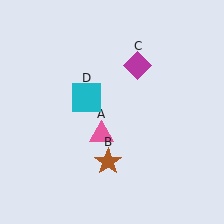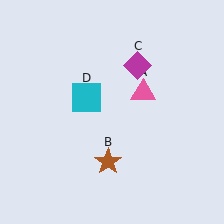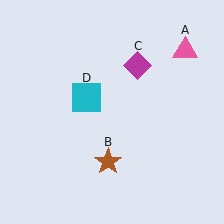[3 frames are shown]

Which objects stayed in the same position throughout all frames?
Brown star (object B) and magenta diamond (object C) and cyan square (object D) remained stationary.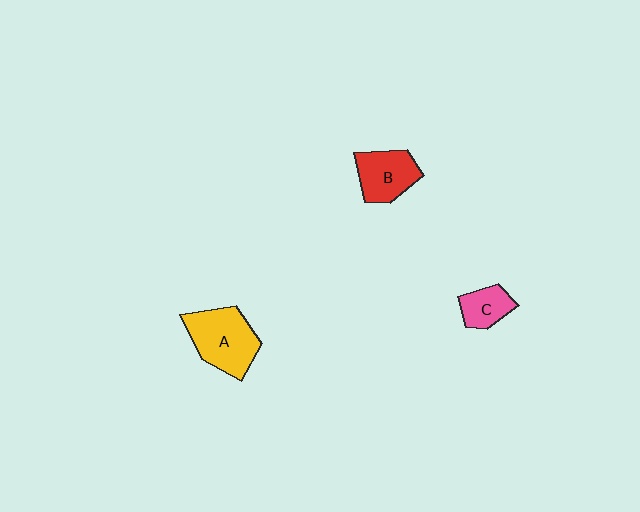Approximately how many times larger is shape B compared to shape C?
Approximately 1.5 times.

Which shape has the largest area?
Shape A (yellow).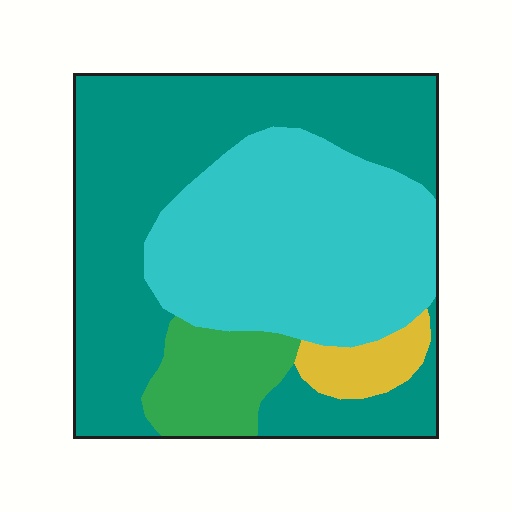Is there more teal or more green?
Teal.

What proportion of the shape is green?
Green takes up about one tenth (1/10) of the shape.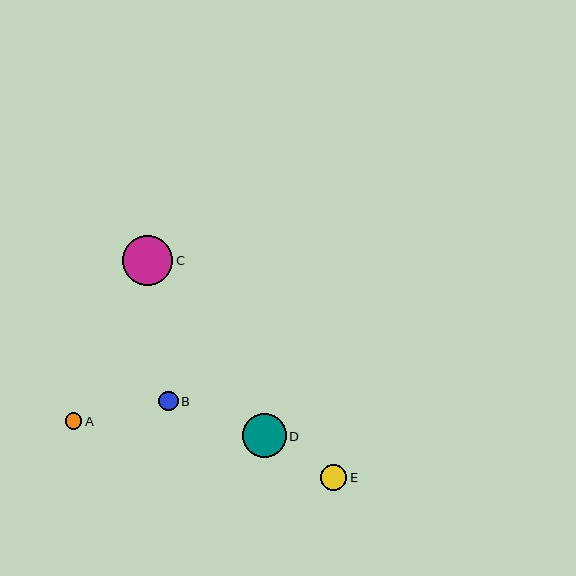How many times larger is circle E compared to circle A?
Circle E is approximately 1.6 times the size of circle A.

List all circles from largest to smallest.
From largest to smallest: C, D, E, B, A.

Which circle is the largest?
Circle C is the largest with a size of approximately 50 pixels.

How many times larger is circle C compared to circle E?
Circle C is approximately 1.9 times the size of circle E.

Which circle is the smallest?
Circle A is the smallest with a size of approximately 17 pixels.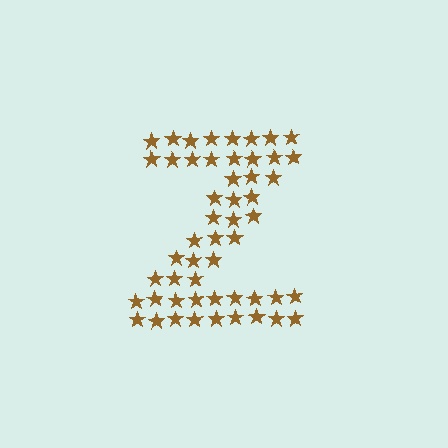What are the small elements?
The small elements are stars.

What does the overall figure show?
The overall figure shows the letter Z.